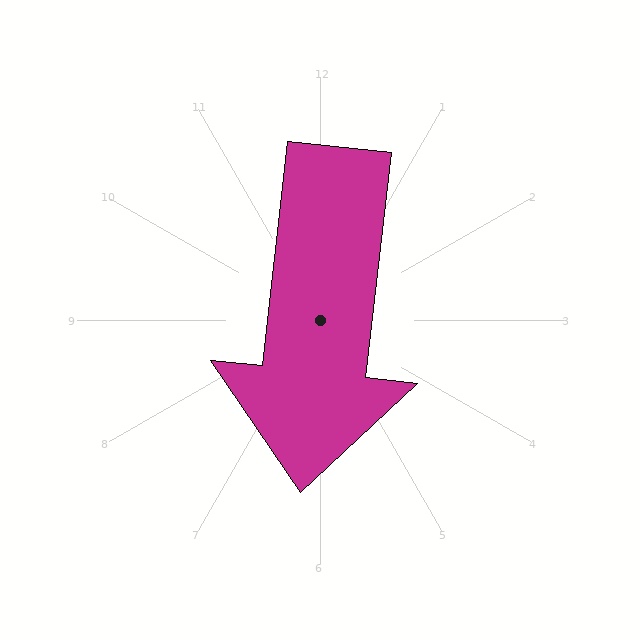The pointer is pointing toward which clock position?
Roughly 6 o'clock.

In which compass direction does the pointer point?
South.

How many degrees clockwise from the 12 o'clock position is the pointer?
Approximately 186 degrees.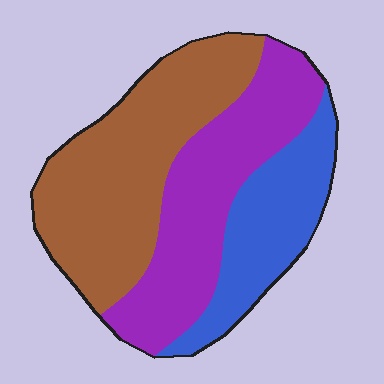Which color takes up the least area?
Blue, at roughly 25%.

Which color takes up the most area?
Brown, at roughly 40%.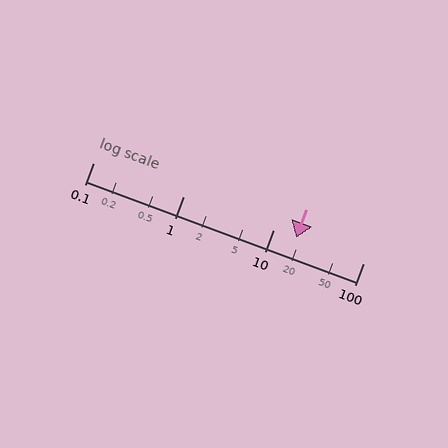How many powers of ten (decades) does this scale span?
The scale spans 3 decades, from 0.1 to 100.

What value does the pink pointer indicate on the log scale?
The pointer indicates approximately 18.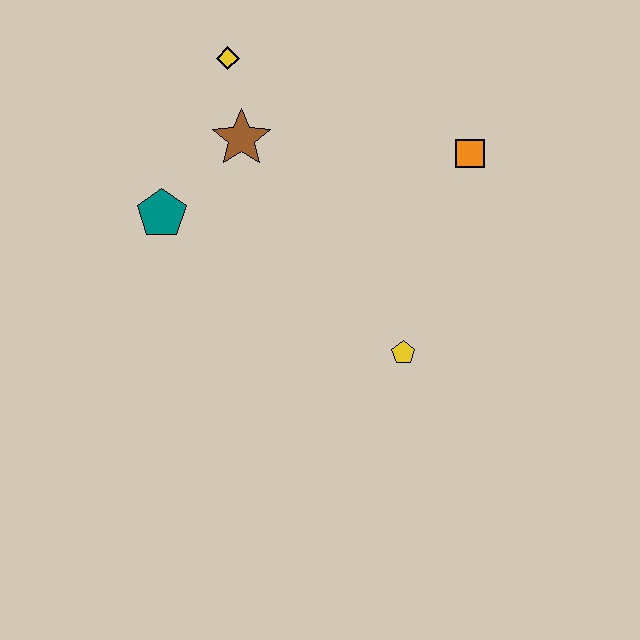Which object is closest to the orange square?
The yellow pentagon is closest to the orange square.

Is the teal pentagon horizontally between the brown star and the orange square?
No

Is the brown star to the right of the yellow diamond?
Yes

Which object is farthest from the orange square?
The teal pentagon is farthest from the orange square.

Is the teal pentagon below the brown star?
Yes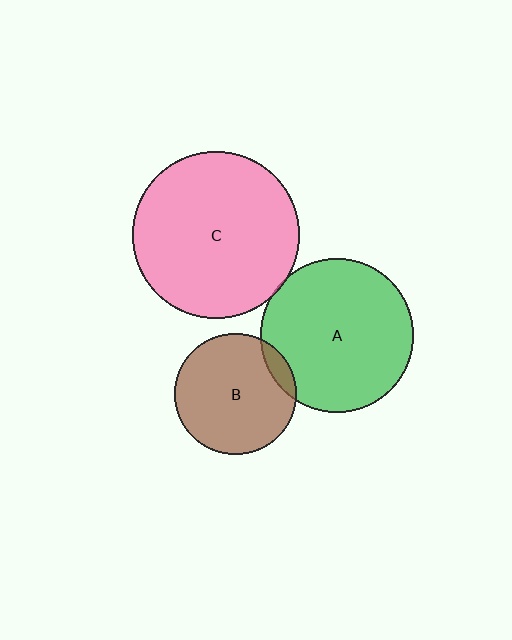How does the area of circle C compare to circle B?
Approximately 1.9 times.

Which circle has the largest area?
Circle C (pink).